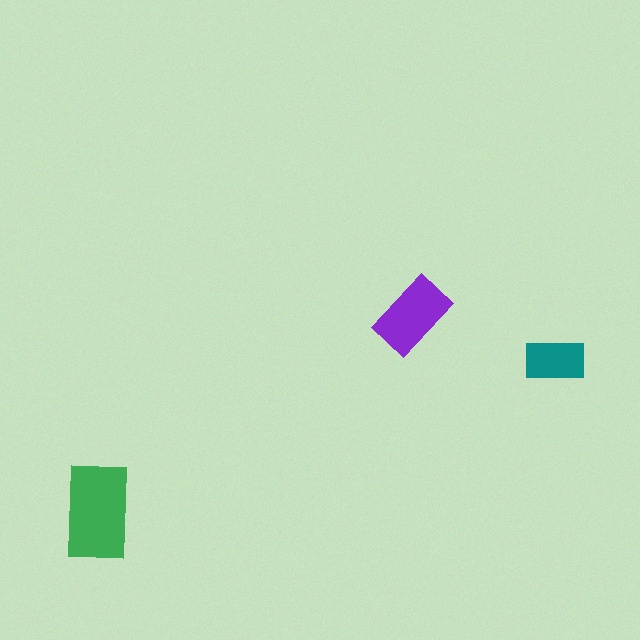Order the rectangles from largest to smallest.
the green one, the purple one, the teal one.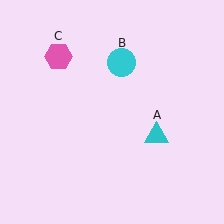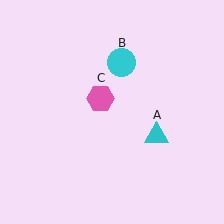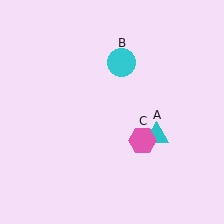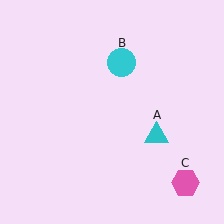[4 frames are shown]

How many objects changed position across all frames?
1 object changed position: pink hexagon (object C).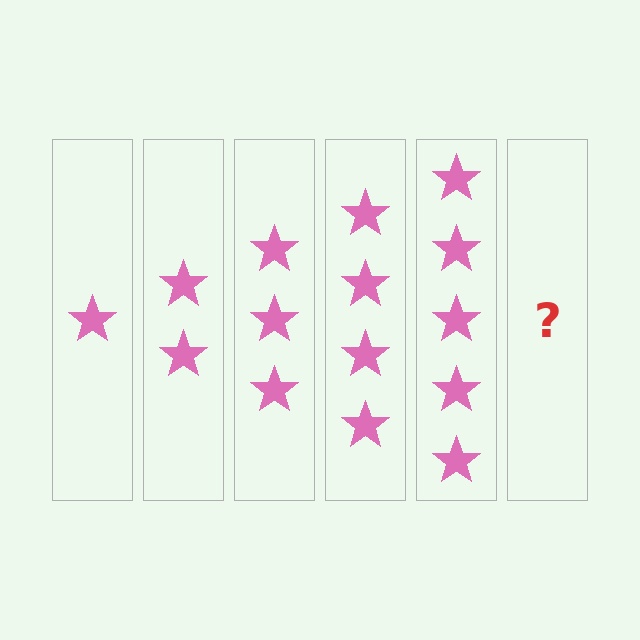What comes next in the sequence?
The next element should be 6 stars.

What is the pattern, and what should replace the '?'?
The pattern is that each step adds one more star. The '?' should be 6 stars.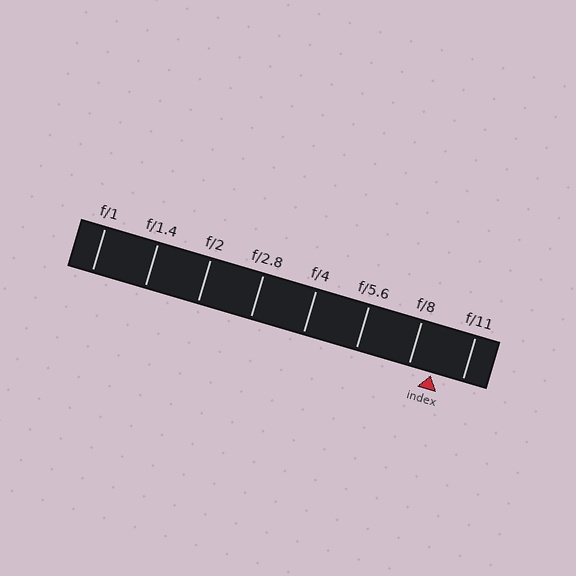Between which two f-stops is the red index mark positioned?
The index mark is between f/8 and f/11.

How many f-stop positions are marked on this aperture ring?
There are 8 f-stop positions marked.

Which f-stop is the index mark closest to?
The index mark is closest to f/8.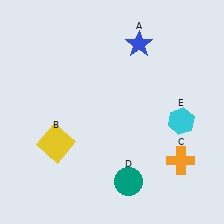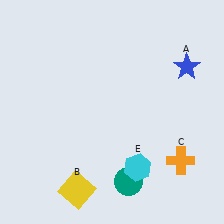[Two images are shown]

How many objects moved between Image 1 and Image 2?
3 objects moved between the two images.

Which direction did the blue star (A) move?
The blue star (A) moved right.